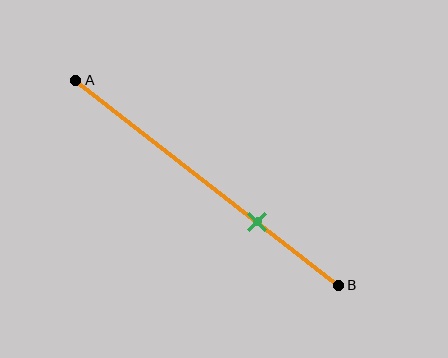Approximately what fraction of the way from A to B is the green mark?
The green mark is approximately 70% of the way from A to B.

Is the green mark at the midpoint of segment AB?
No, the mark is at about 70% from A, not at the 50% midpoint.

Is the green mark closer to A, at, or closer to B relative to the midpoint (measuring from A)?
The green mark is closer to point B than the midpoint of segment AB.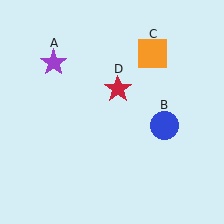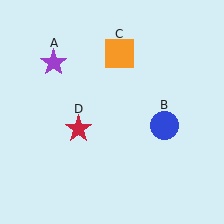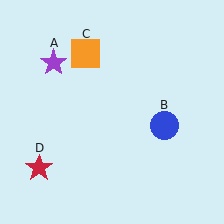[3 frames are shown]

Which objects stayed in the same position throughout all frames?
Purple star (object A) and blue circle (object B) remained stationary.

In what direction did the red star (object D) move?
The red star (object D) moved down and to the left.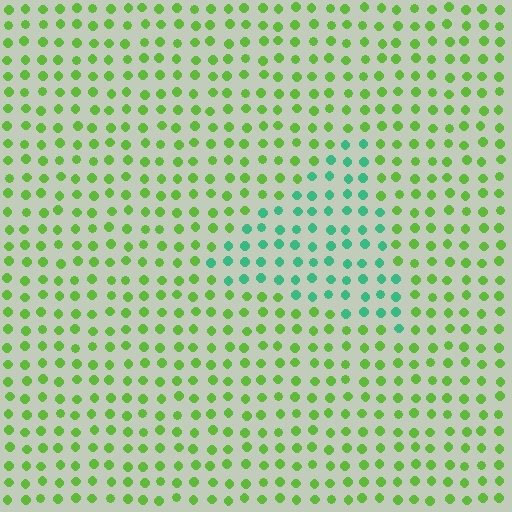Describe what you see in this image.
The image is filled with small lime elements in a uniform arrangement. A triangle-shaped region is visible where the elements are tinted to a slightly different hue, forming a subtle color boundary.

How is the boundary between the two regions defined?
The boundary is defined purely by a slight shift in hue (about 53 degrees). Spacing, size, and orientation are identical on both sides.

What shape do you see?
I see a triangle.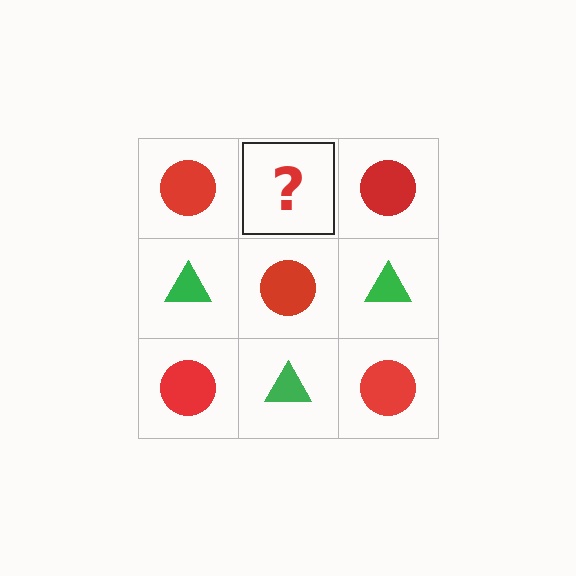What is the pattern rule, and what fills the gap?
The rule is that it alternates red circle and green triangle in a checkerboard pattern. The gap should be filled with a green triangle.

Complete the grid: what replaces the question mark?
The question mark should be replaced with a green triangle.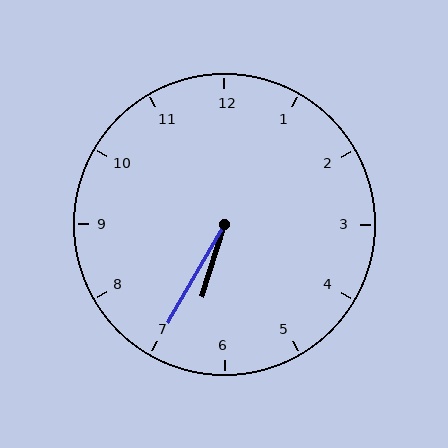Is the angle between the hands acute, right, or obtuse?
It is acute.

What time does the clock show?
6:35.